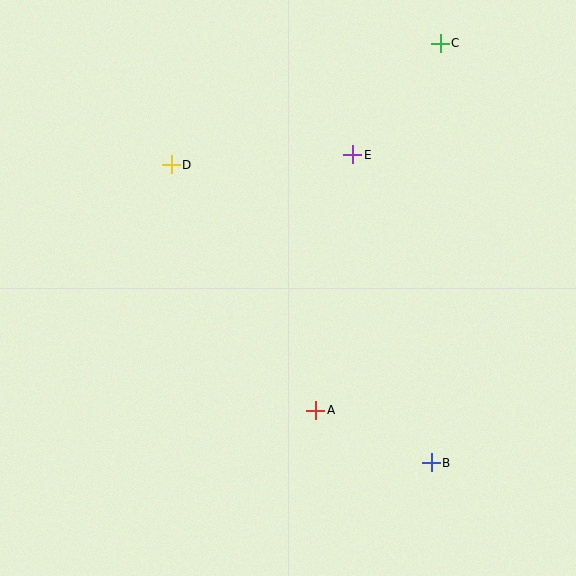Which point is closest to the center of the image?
Point A at (316, 410) is closest to the center.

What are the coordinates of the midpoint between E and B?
The midpoint between E and B is at (392, 309).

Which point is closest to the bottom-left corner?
Point A is closest to the bottom-left corner.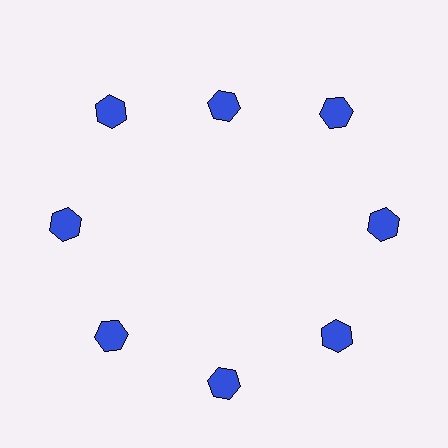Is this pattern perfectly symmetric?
No. The 8 blue hexagons are arranged in a ring, but one element near the 12 o'clock position is pulled inward toward the center, breaking the 8-fold rotational symmetry.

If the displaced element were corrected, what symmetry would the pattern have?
It would have 8-fold rotational symmetry — the pattern would map onto itself every 45 degrees.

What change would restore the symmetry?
The symmetry would be restored by moving it outward, back onto the ring so that all 8 hexagons sit at equal angles and equal distance from the center.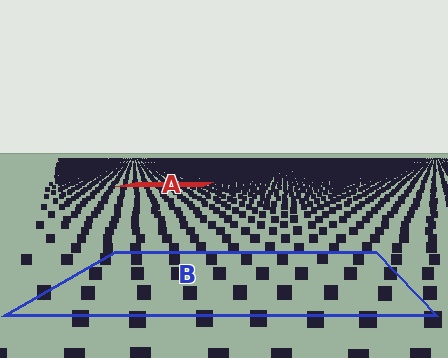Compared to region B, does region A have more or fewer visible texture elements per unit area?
Region A has more texture elements per unit area — they are packed more densely because it is farther away.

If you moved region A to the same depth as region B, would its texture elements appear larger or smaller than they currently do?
They would appear larger. At a closer depth, the same texture elements are projected at a bigger on-screen size.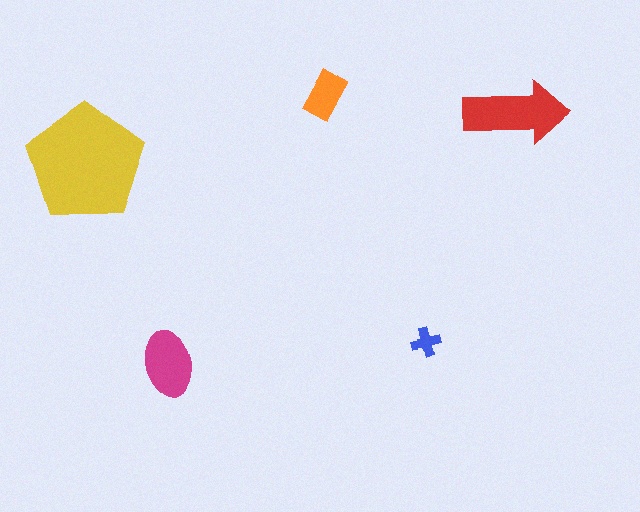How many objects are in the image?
There are 5 objects in the image.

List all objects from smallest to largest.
The blue cross, the orange rectangle, the magenta ellipse, the red arrow, the yellow pentagon.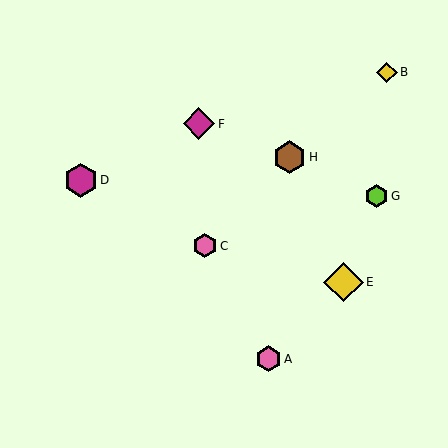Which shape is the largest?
The yellow diamond (labeled E) is the largest.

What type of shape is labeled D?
Shape D is a magenta hexagon.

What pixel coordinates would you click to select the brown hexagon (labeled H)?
Click at (289, 157) to select the brown hexagon H.